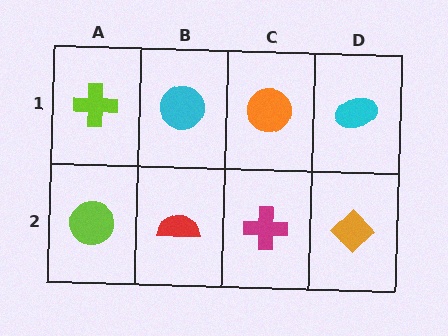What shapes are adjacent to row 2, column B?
A cyan circle (row 1, column B), a lime circle (row 2, column A), a magenta cross (row 2, column C).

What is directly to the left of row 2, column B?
A lime circle.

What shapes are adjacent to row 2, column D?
A cyan ellipse (row 1, column D), a magenta cross (row 2, column C).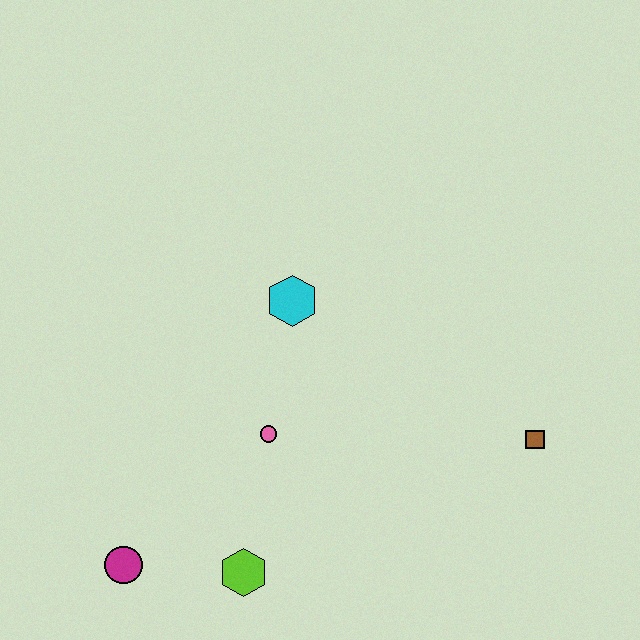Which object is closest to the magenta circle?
The lime hexagon is closest to the magenta circle.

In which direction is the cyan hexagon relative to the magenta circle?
The cyan hexagon is above the magenta circle.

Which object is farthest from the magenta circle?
The brown square is farthest from the magenta circle.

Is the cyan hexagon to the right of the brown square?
No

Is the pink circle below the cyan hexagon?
Yes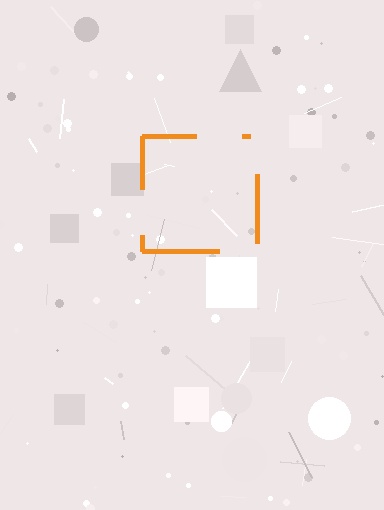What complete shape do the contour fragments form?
The contour fragments form a square.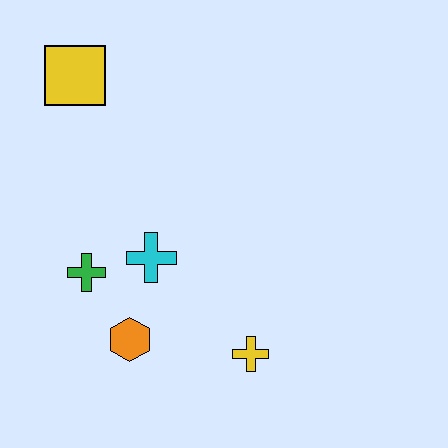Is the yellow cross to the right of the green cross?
Yes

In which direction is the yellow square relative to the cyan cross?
The yellow square is above the cyan cross.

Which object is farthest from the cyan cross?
The yellow square is farthest from the cyan cross.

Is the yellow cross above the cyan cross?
No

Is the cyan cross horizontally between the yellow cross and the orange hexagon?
Yes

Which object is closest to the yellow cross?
The orange hexagon is closest to the yellow cross.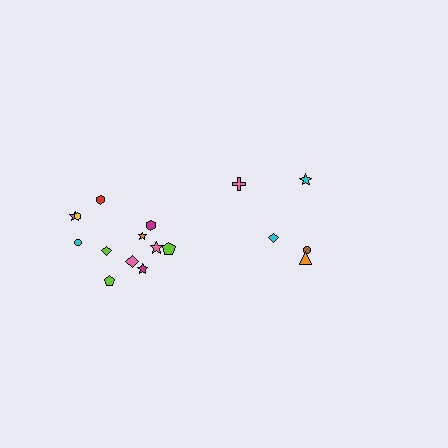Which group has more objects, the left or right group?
The left group.